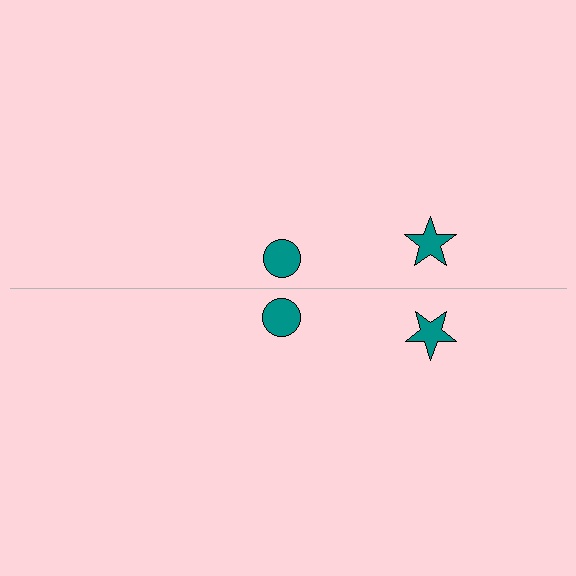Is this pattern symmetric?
Yes, this pattern has bilateral (reflection) symmetry.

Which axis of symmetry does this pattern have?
The pattern has a horizontal axis of symmetry running through the center of the image.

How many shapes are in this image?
There are 4 shapes in this image.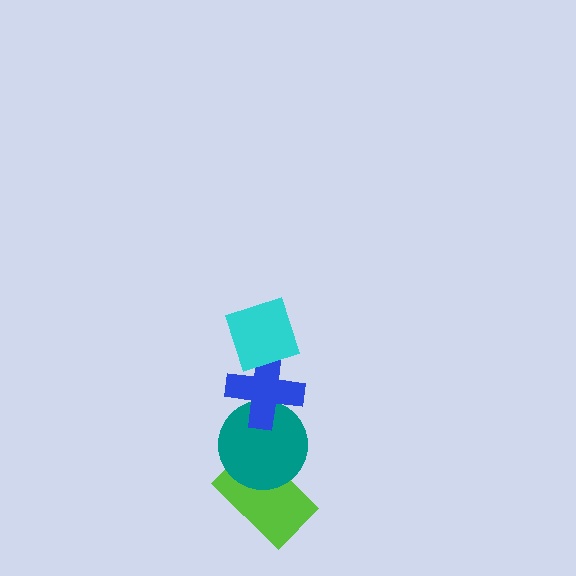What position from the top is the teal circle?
The teal circle is 3rd from the top.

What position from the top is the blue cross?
The blue cross is 2nd from the top.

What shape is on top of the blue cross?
The cyan diamond is on top of the blue cross.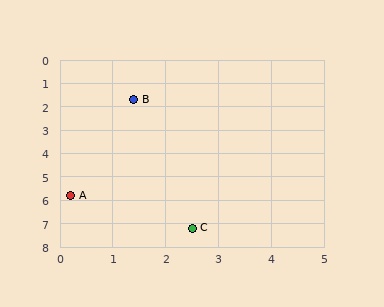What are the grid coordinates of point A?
Point A is at approximately (0.2, 5.8).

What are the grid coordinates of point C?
Point C is at approximately (2.5, 7.2).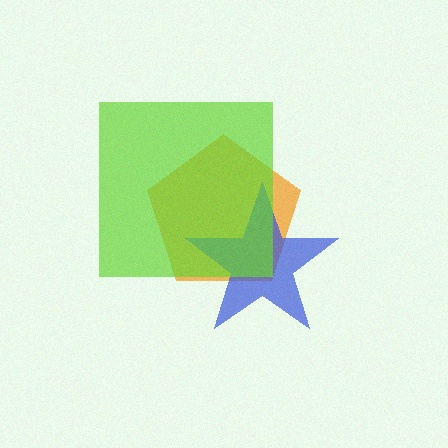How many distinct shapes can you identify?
There are 3 distinct shapes: an orange pentagon, a blue star, a lime square.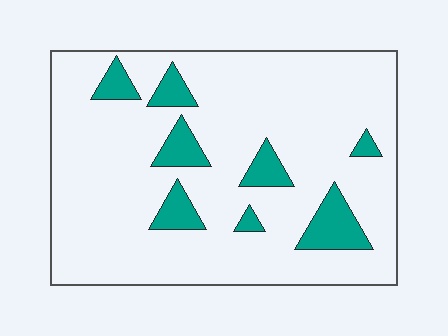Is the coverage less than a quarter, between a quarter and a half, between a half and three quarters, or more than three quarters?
Less than a quarter.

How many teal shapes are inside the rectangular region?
8.